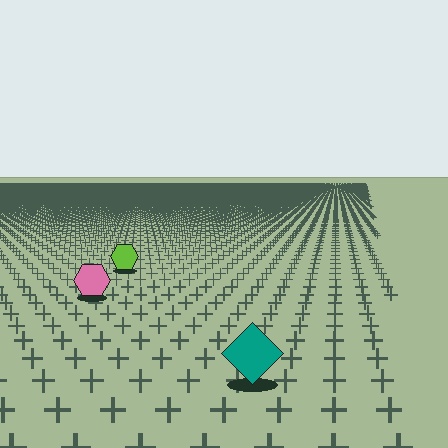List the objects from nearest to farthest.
From nearest to farthest: the teal diamond, the pink hexagon, the lime hexagon.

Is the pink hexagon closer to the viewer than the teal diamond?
No. The teal diamond is closer — you can tell from the texture gradient: the ground texture is coarser near it.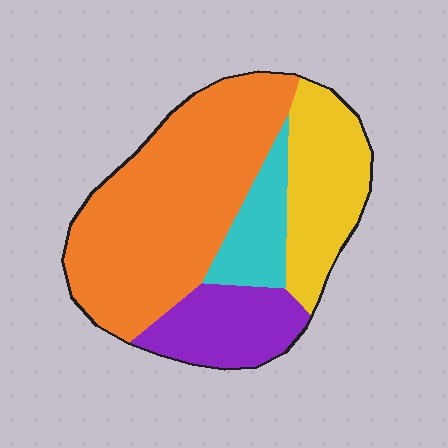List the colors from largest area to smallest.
From largest to smallest: orange, yellow, purple, cyan.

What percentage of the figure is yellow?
Yellow takes up about one fifth (1/5) of the figure.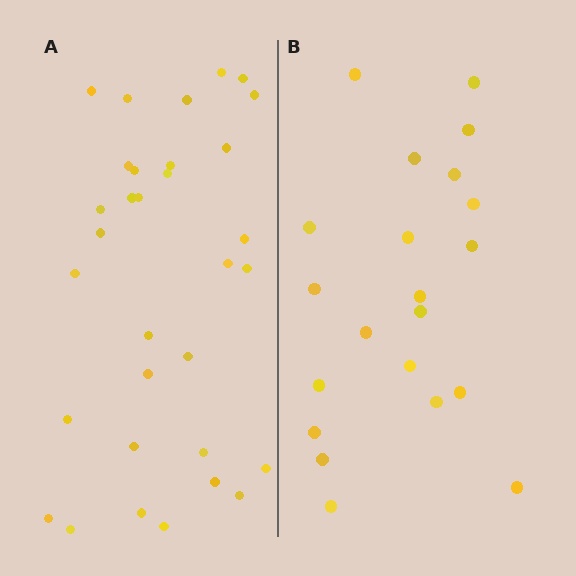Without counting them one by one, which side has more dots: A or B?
Region A (the left region) has more dots.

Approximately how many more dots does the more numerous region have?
Region A has roughly 12 or so more dots than region B.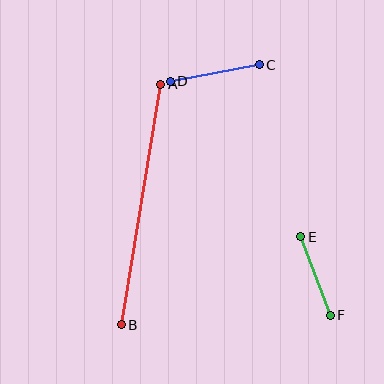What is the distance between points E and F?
The distance is approximately 84 pixels.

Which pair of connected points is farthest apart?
Points A and B are farthest apart.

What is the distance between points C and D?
The distance is approximately 90 pixels.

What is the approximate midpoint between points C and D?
The midpoint is at approximately (215, 73) pixels.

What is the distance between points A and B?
The distance is approximately 244 pixels.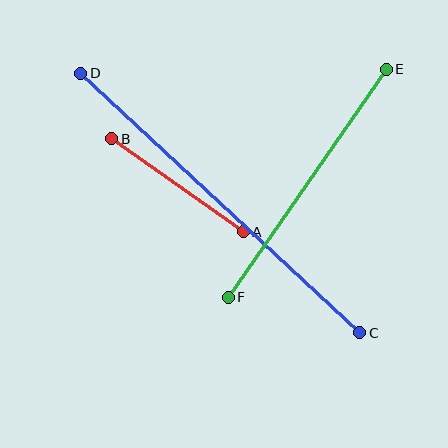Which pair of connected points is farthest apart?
Points C and D are farthest apart.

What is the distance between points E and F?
The distance is approximately 278 pixels.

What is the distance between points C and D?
The distance is approximately 381 pixels.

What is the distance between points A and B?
The distance is approximately 161 pixels.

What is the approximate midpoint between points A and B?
The midpoint is at approximately (178, 185) pixels.